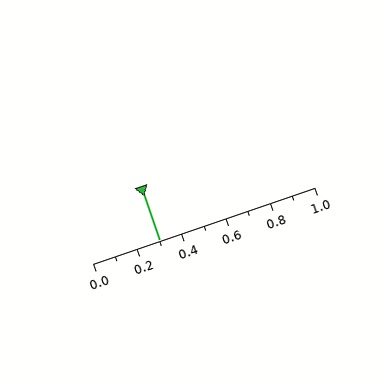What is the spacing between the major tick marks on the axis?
The major ticks are spaced 0.2 apart.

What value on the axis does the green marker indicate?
The marker indicates approximately 0.3.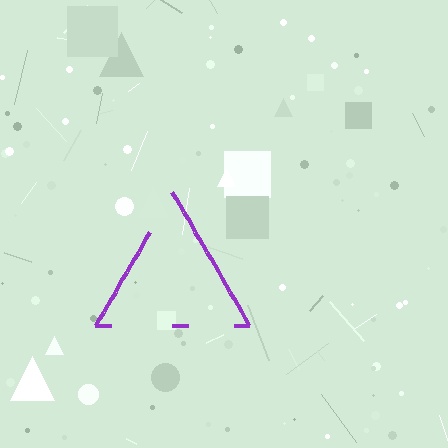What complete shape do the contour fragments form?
The contour fragments form a triangle.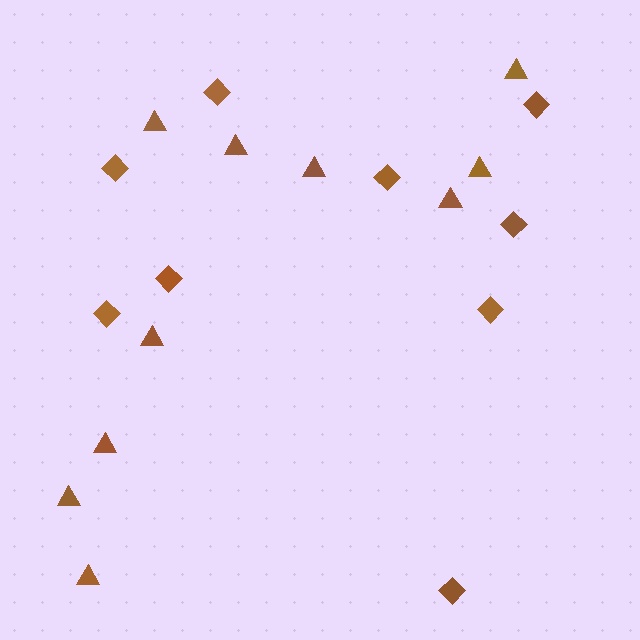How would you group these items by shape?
There are 2 groups: one group of triangles (10) and one group of diamonds (9).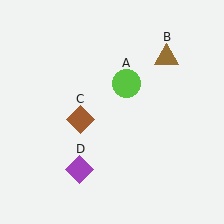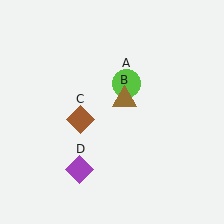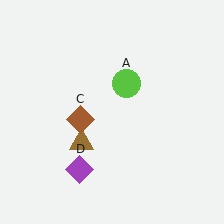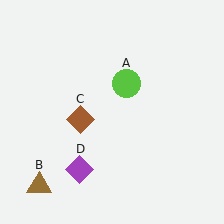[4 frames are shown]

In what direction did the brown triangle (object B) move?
The brown triangle (object B) moved down and to the left.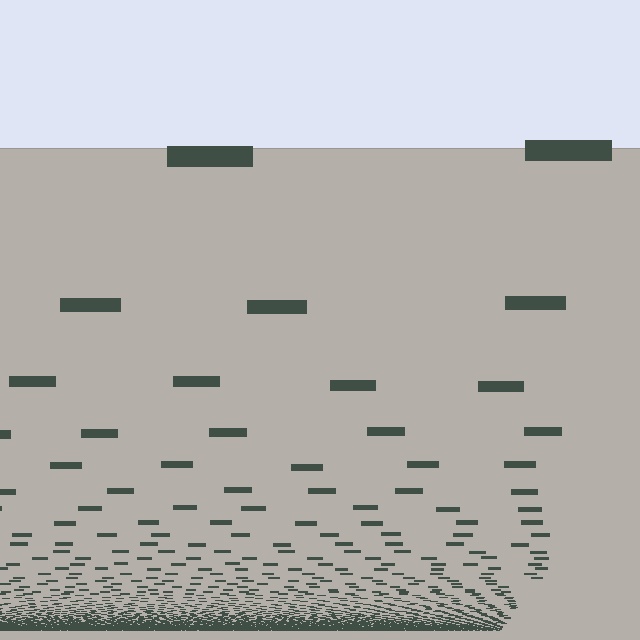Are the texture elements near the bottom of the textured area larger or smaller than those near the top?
Smaller. The gradient is inverted — elements near the bottom are smaller and denser.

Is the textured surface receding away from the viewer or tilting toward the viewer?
The surface appears to tilt toward the viewer. Texture elements get larger and sparser toward the top.